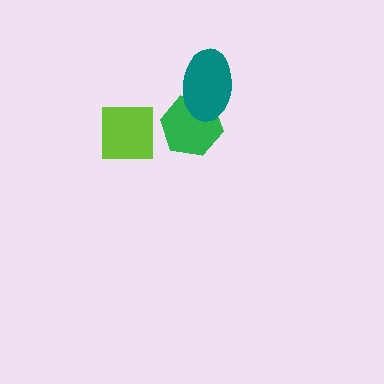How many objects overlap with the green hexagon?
1 object overlaps with the green hexagon.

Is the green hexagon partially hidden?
Yes, it is partially covered by another shape.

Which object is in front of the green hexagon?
The teal ellipse is in front of the green hexagon.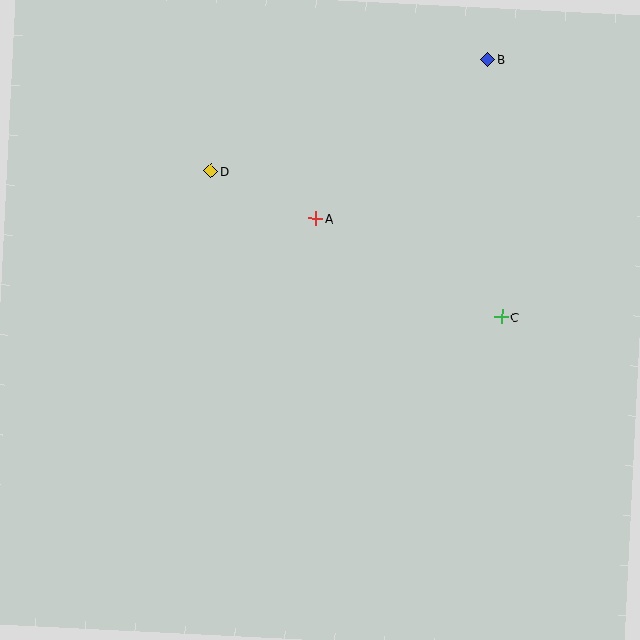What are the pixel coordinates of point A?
Point A is at (316, 219).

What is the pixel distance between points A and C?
The distance between A and C is 210 pixels.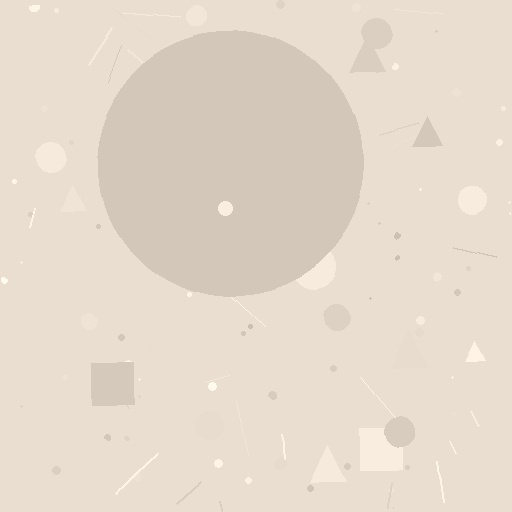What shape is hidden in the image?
A circle is hidden in the image.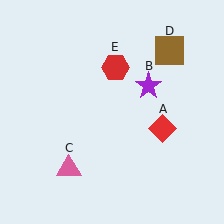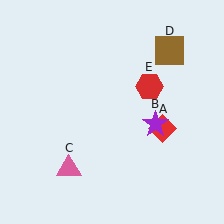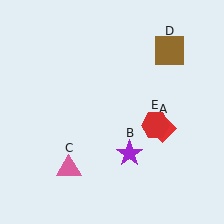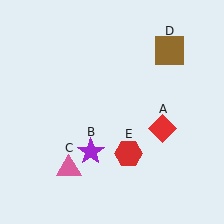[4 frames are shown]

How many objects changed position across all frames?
2 objects changed position: purple star (object B), red hexagon (object E).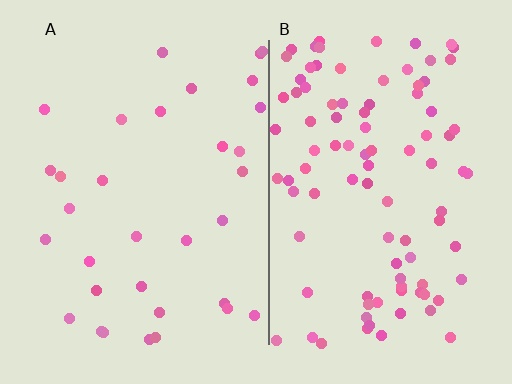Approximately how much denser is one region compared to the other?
Approximately 2.9× — region B over region A.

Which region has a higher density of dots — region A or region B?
B (the right).